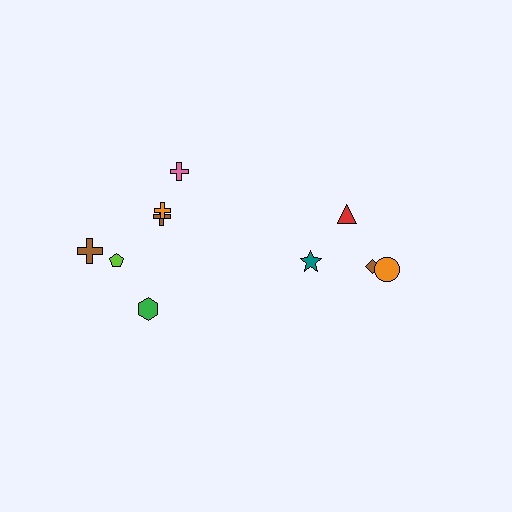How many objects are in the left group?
There are 6 objects.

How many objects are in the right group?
There are 4 objects.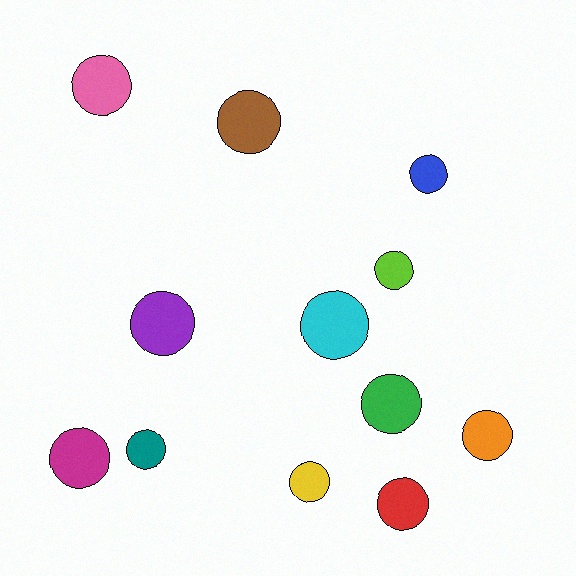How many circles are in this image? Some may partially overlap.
There are 12 circles.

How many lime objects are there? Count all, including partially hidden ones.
There is 1 lime object.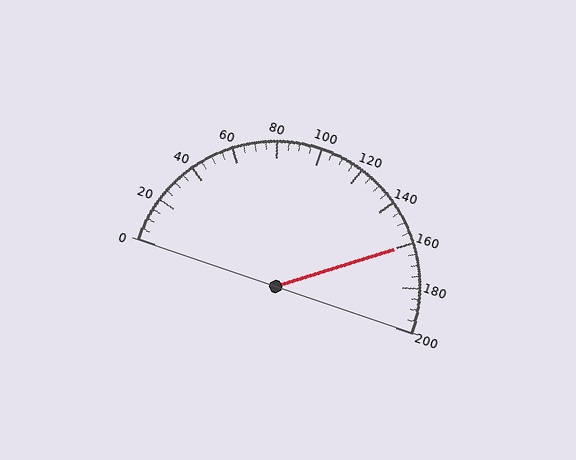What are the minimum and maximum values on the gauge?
The gauge ranges from 0 to 200.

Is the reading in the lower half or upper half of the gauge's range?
The reading is in the upper half of the range (0 to 200).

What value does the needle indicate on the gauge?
The needle indicates approximately 160.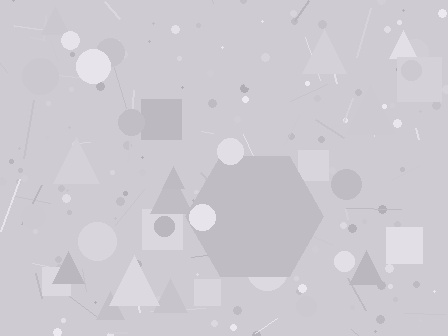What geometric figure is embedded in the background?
A hexagon is embedded in the background.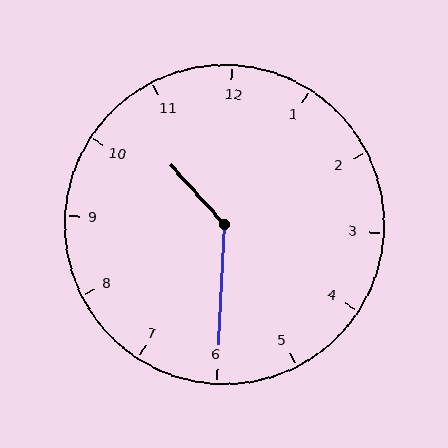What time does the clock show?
10:30.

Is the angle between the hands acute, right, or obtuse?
It is obtuse.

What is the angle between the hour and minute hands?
Approximately 135 degrees.